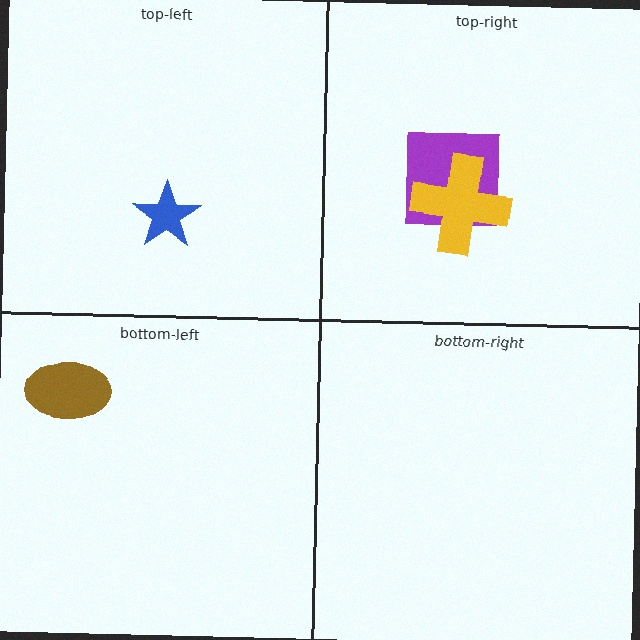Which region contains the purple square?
The top-right region.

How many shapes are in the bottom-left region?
1.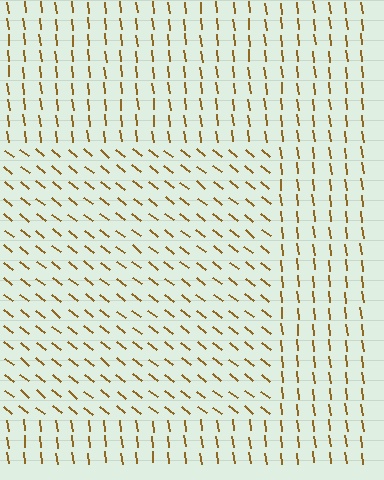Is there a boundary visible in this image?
Yes, there is a texture boundary formed by a change in line orientation.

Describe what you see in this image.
The image is filled with small brown line segments. A rectangle region in the image has lines oriented differently from the surrounding lines, creating a visible texture boundary.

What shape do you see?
I see a rectangle.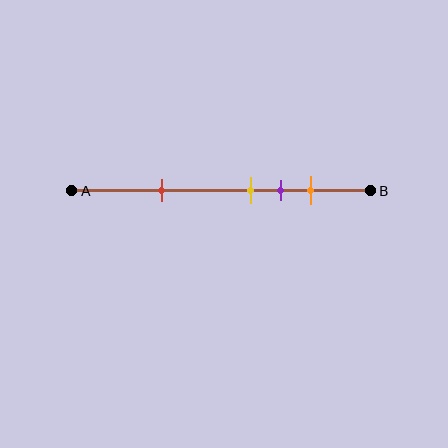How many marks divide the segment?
There are 4 marks dividing the segment.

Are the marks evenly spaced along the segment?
No, the marks are not evenly spaced.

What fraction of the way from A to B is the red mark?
The red mark is approximately 30% (0.3) of the way from A to B.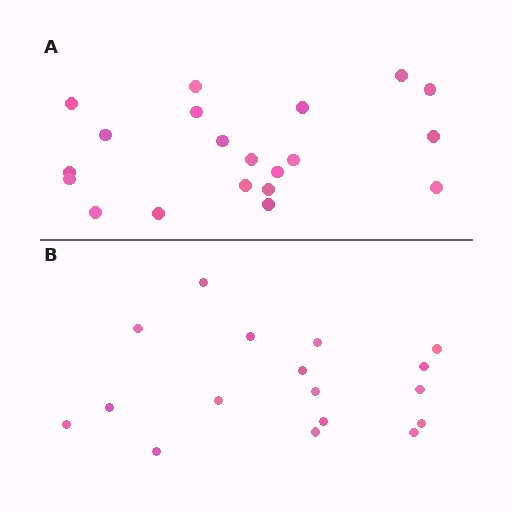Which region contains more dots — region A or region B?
Region A (the top region) has more dots.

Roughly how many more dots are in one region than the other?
Region A has just a few more — roughly 2 or 3 more dots than region B.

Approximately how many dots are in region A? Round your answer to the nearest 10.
About 20 dots.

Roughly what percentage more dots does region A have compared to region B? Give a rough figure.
About 20% more.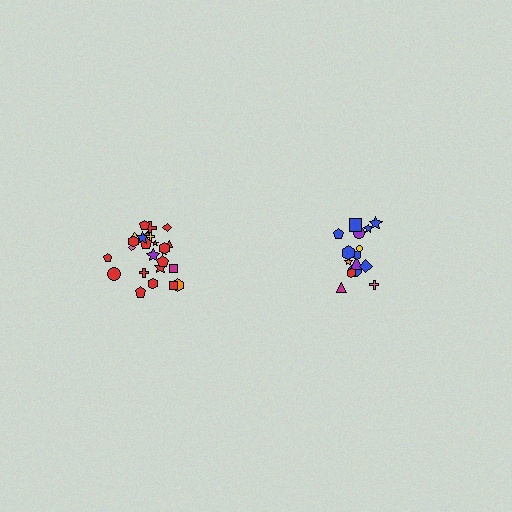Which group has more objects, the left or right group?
The left group.